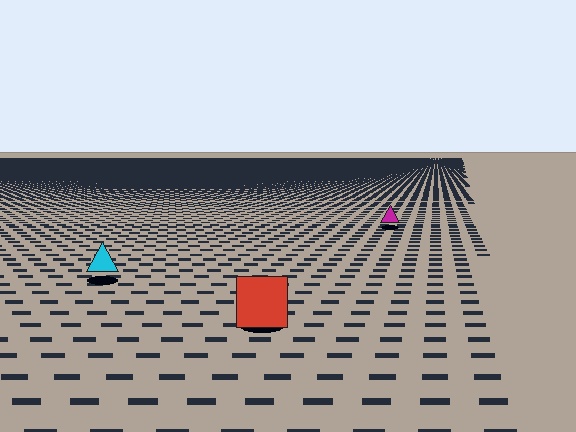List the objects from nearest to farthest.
From nearest to farthest: the red square, the cyan triangle, the magenta triangle.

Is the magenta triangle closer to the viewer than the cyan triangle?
No. The cyan triangle is closer — you can tell from the texture gradient: the ground texture is coarser near it.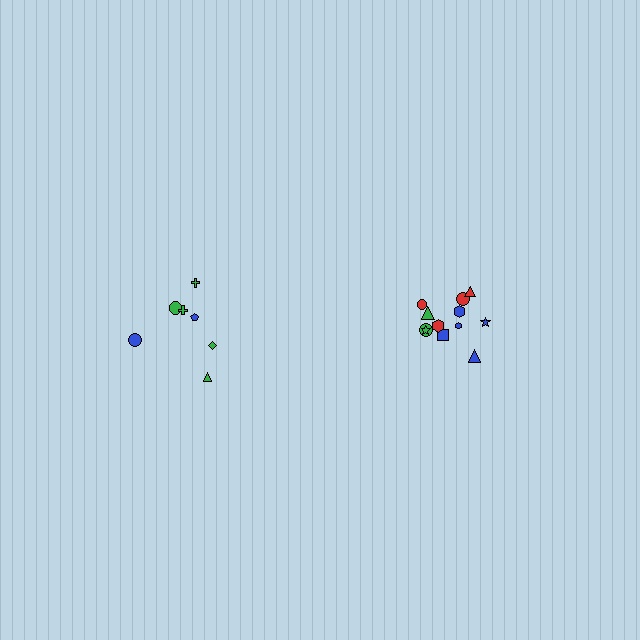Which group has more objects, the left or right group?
The right group.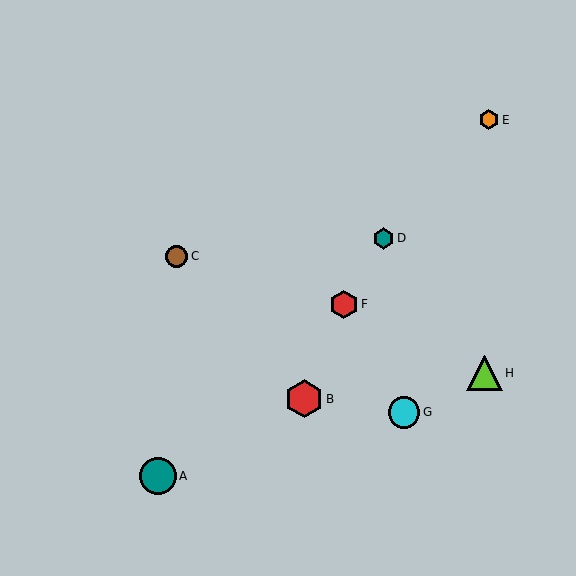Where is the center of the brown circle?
The center of the brown circle is at (177, 256).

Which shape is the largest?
The red hexagon (labeled B) is the largest.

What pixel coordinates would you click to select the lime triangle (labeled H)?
Click at (484, 373) to select the lime triangle H.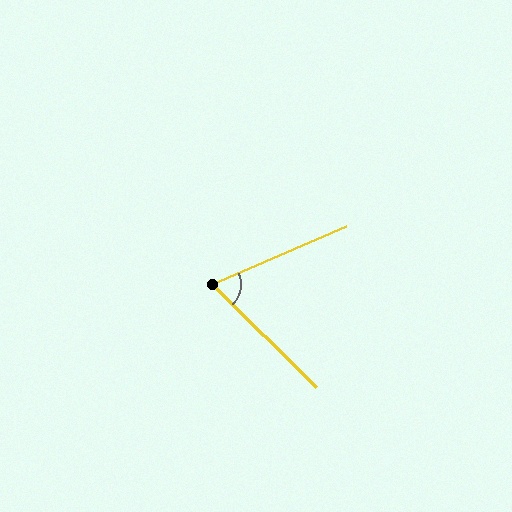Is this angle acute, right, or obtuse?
It is acute.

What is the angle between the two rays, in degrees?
Approximately 68 degrees.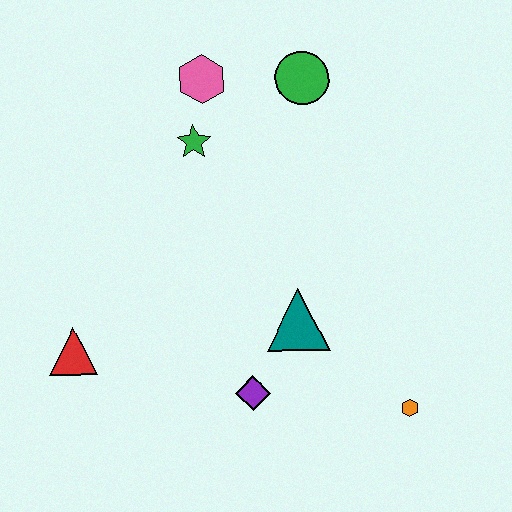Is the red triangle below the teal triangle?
Yes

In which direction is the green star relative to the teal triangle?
The green star is above the teal triangle.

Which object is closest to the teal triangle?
The purple diamond is closest to the teal triangle.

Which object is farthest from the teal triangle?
The pink hexagon is farthest from the teal triangle.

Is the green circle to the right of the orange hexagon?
No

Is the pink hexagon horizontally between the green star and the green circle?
Yes